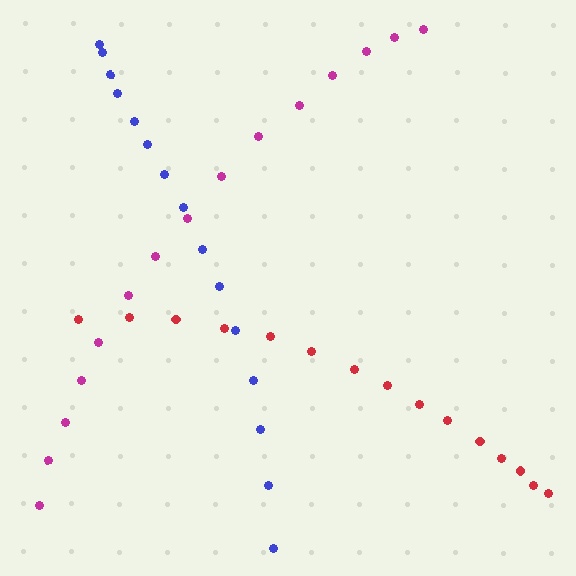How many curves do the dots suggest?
There are 3 distinct paths.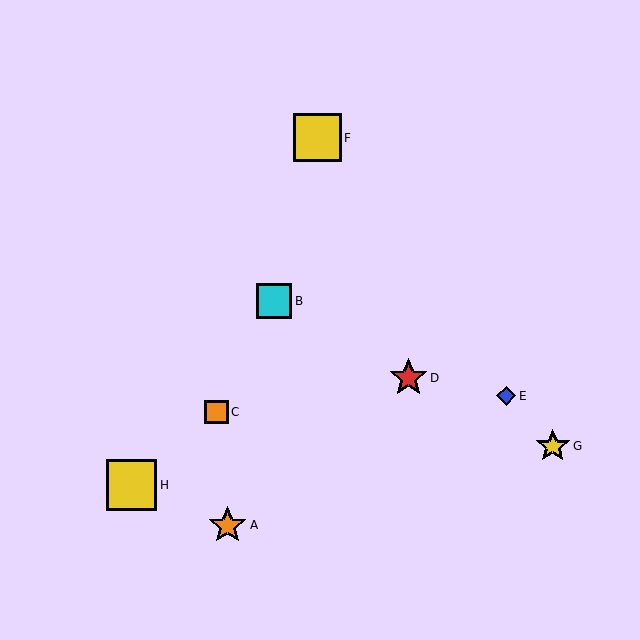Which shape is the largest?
The yellow square (labeled H) is the largest.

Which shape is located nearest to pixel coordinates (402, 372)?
The red star (labeled D) at (408, 378) is nearest to that location.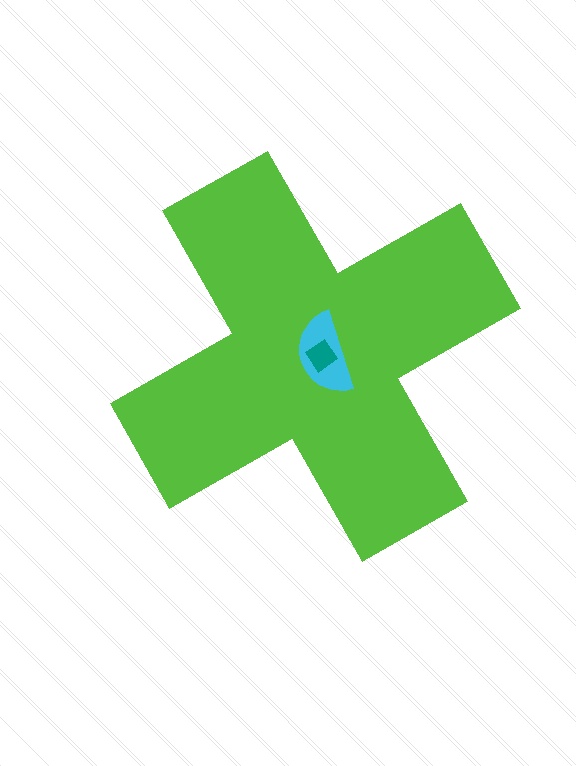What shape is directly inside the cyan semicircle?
The teal diamond.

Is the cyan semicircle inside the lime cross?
Yes.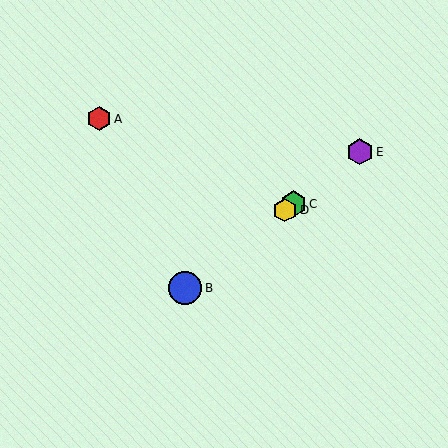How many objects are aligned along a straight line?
4 objects (B, C, D, E) are aligned along a straight line.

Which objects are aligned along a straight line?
Objects B, C, D, E are aligned along a straight line.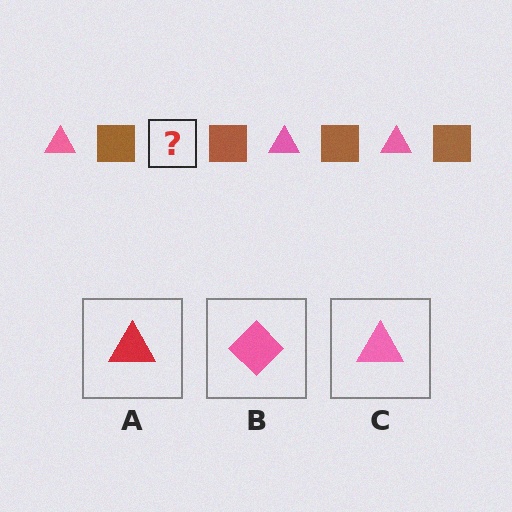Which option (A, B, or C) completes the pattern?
C.